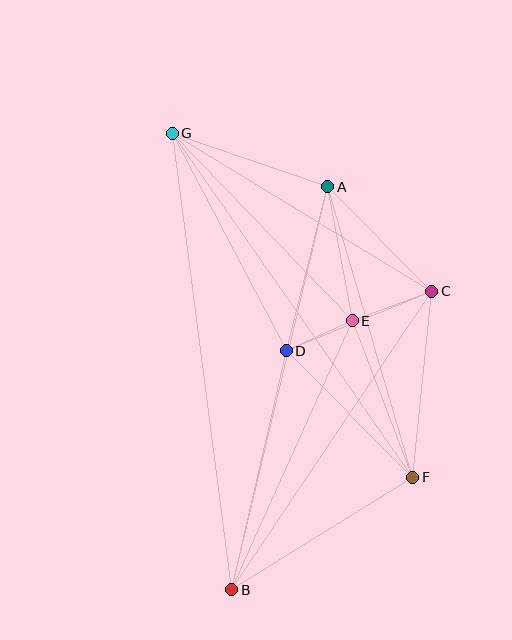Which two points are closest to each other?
Points D and E are closest to each other.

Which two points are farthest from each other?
Points B and G are farthest from each other.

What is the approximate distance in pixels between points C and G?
The distance between C and G is approximately 304 pixels.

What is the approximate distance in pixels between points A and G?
The distance between A and G is approximately 164 pixels.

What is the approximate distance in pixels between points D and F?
The distance between D and F is approximately 179 pixels.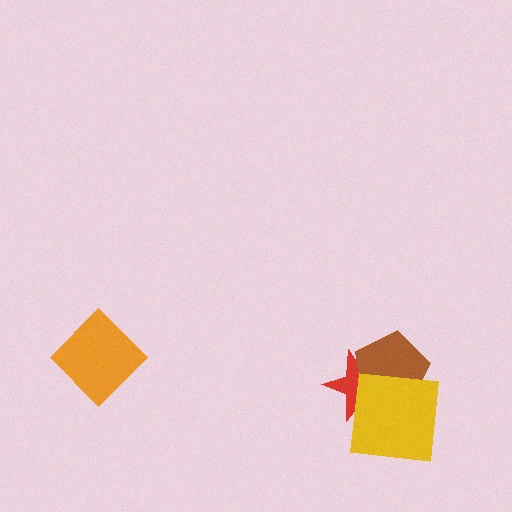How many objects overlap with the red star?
2 objects overlap with the red star.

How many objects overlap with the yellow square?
2 objects overlap with the yellow square.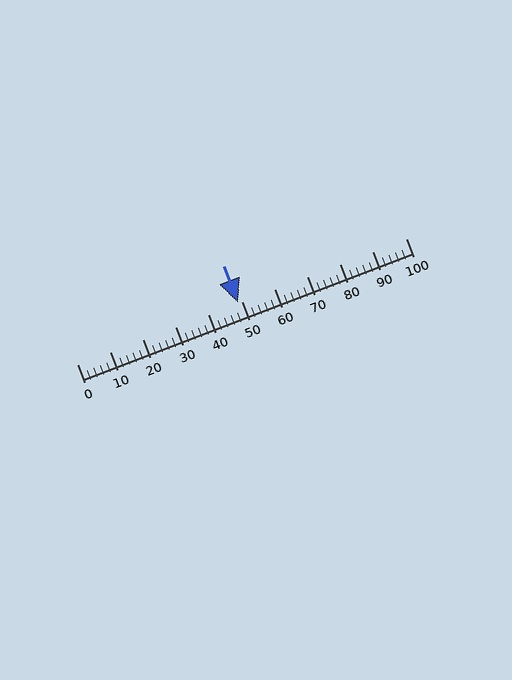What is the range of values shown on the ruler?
The ruler shows values from 0 to 100.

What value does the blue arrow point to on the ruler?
The blue arrow points to approximately 49.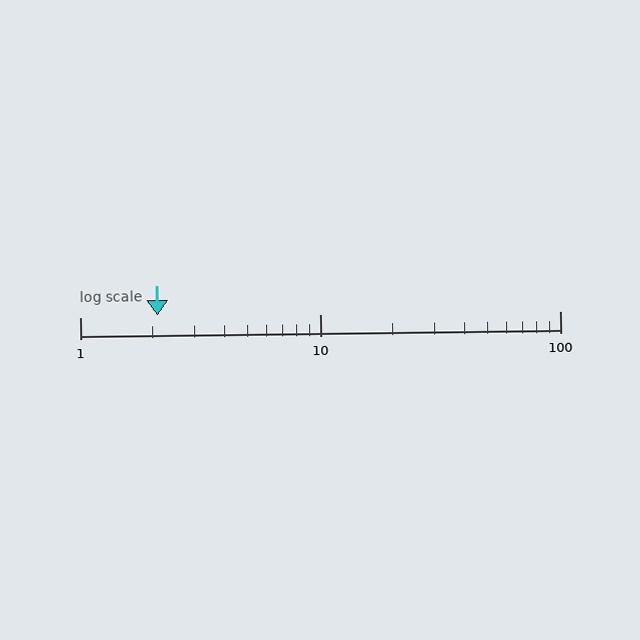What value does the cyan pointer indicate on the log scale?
The pointer indicates approximately 2.1.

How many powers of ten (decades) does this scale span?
The scale spans 2 decades, from 1 to 100.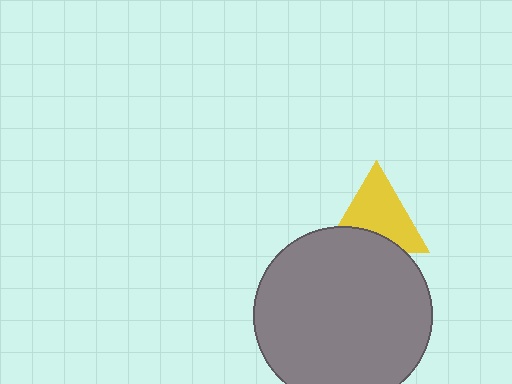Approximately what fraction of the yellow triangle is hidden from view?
Roughly 31% of the yellow triangle is hidden behind the gray circle.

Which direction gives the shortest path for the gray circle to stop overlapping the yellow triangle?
Moving down gives the shortest separation.